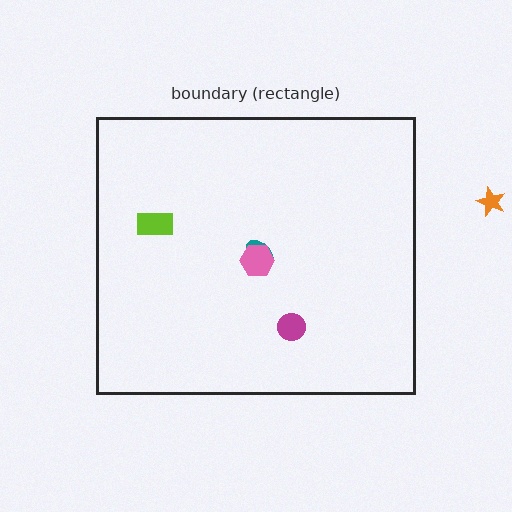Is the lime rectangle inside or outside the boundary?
Inside.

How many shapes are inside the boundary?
4 inside, 1 outside.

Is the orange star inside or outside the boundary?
Outside.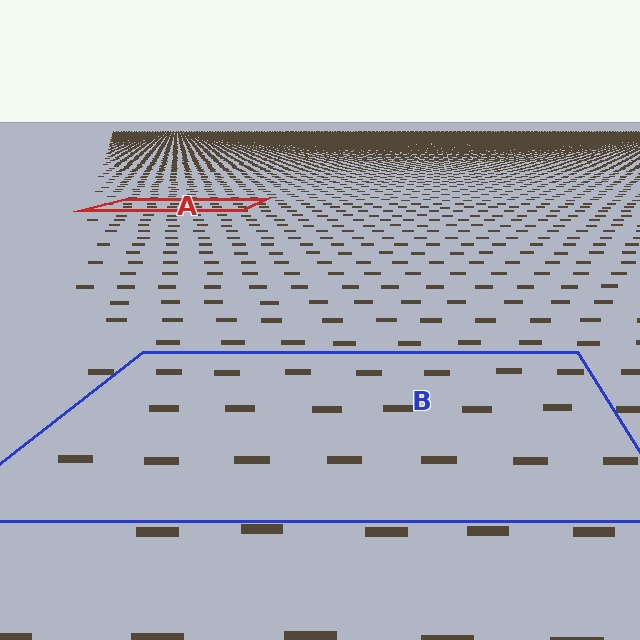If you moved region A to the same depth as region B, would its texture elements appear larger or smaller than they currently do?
They would appear larger. At a closer depth, the same texture elements are projected at a bigger on-screen size.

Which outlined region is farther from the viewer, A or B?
Region A is farther from the viewer — the texture elements inside it appear smaller and more densely packed.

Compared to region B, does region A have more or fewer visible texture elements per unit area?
Region A has more texture elements per unit area — they are packed more densely because it is farther away.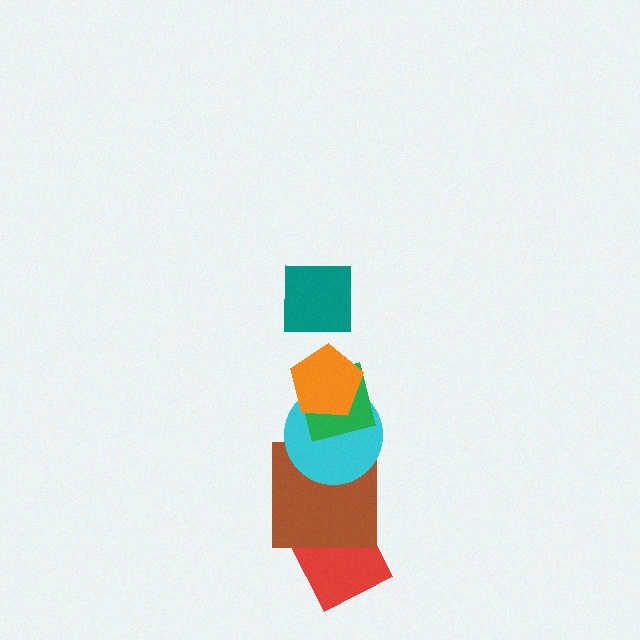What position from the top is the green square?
The green square is 3rd from the top.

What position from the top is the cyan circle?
The cyan circle is 4th from the top.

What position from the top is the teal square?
The teal square is 1st from the top.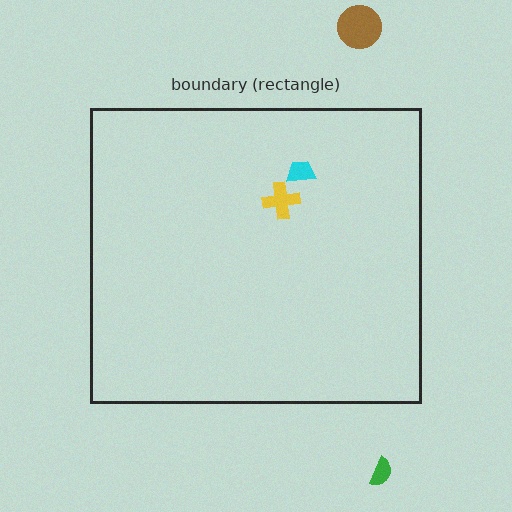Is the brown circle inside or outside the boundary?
Outside.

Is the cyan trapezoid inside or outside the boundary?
Inside.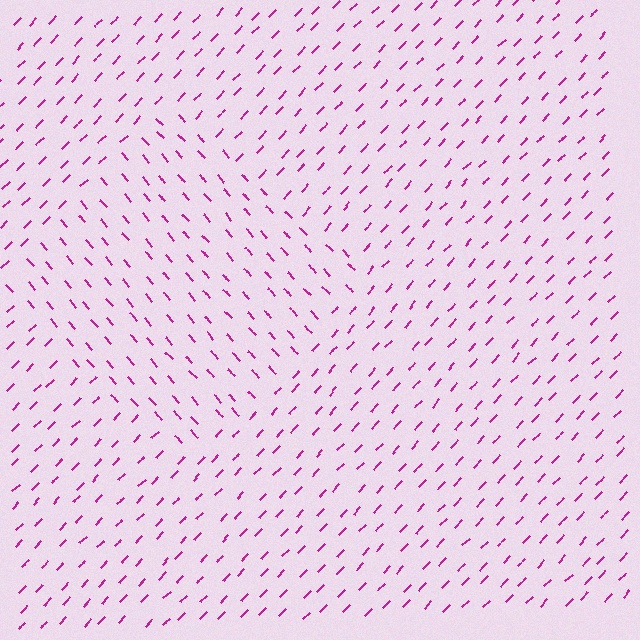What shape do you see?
I see a diamond.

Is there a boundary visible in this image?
Yes, there is a texture boundary formed by a change in line orientation.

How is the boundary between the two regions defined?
The boundary is defined purely by a change in line orientation (approximately 86 degrees difference). All lines are the same color and thickness.